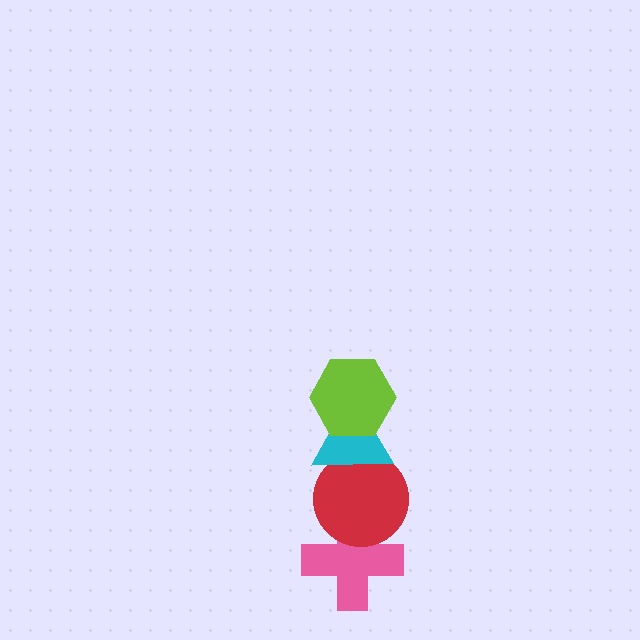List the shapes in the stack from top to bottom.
From top to bottom: the lime hexagon, the cyan triangle, the red circle, the pink cross.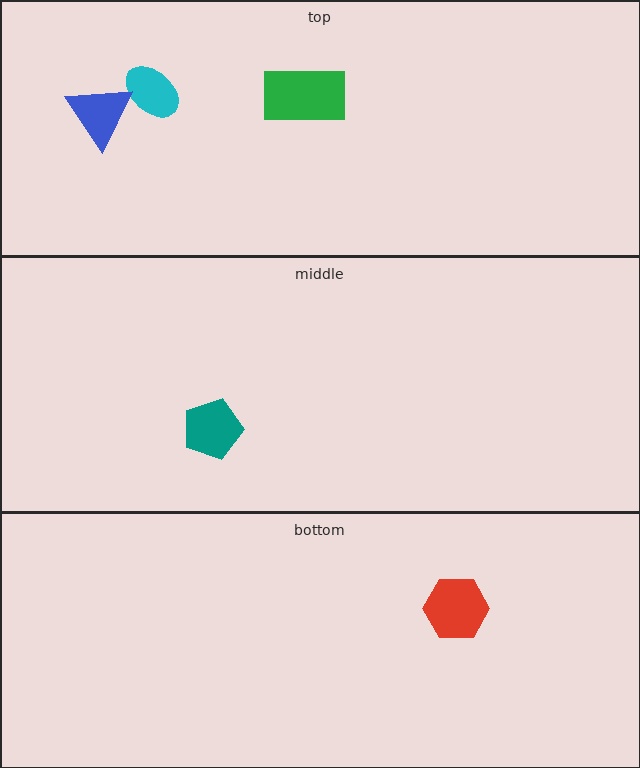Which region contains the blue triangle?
The top region.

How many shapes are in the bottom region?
1.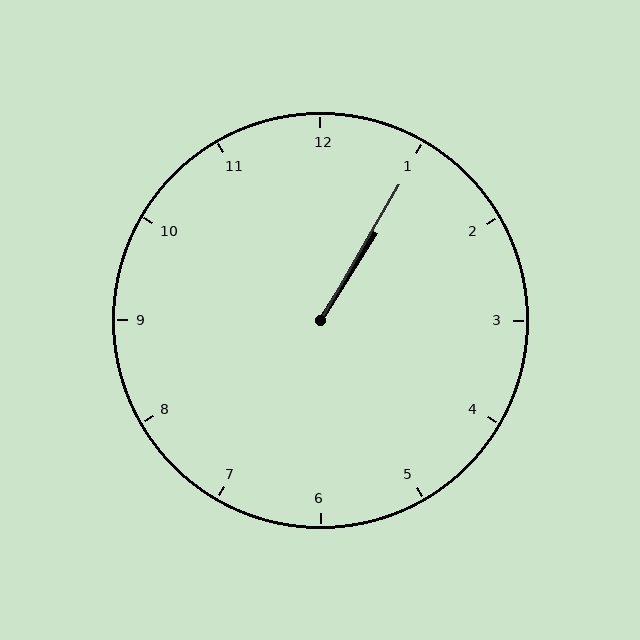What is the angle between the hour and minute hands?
Approximately 2 degrees.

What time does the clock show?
1:05.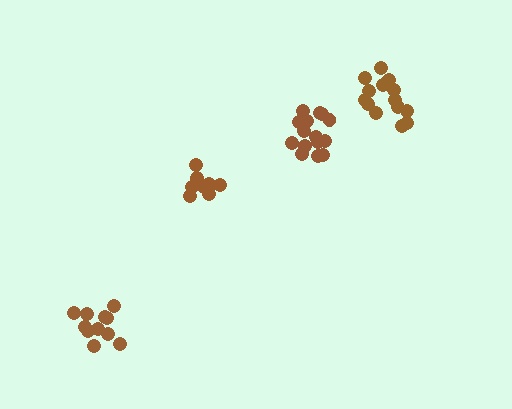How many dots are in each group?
Group 1: 11 dots, Group 2: 9 dots, Group 3: 15 dots, Group 4: 15 dots (50 total).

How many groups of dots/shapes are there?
There are 4 groups.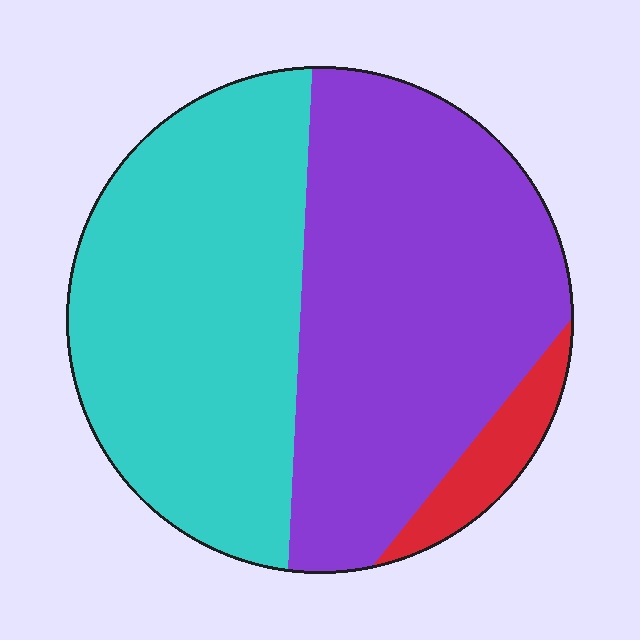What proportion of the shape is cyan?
Cyan covers around 45% of the shape.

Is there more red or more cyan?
Cyan.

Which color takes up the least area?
Red, at roughly 5%.